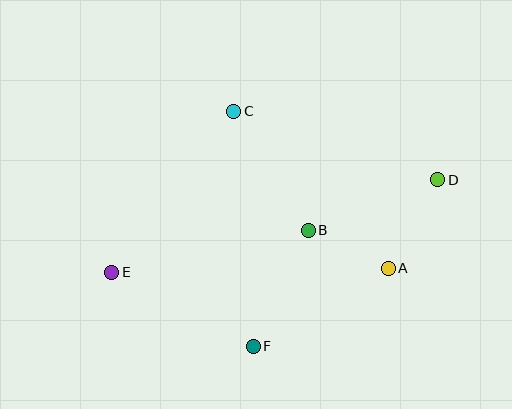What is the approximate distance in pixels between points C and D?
The distance between C and D is approximately 215 pixels.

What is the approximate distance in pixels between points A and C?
The distance between A and C is approximately 220 pixels.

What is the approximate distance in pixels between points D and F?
The distance between D and F is approximately 249 pixels.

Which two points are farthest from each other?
Points D and E are farthest from each other.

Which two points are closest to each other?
Points A and B are closest to each other.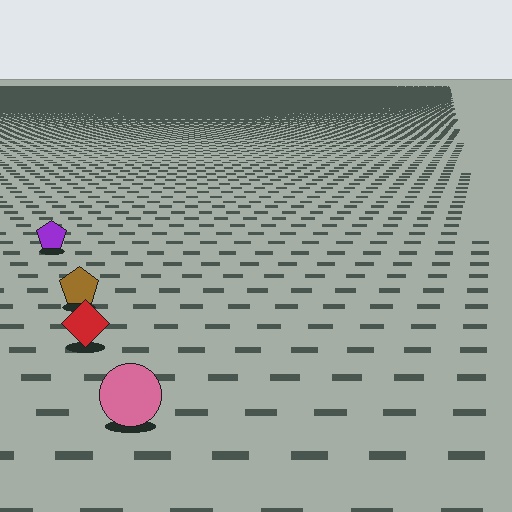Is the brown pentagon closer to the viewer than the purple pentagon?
Yes. The brown pentagon is closer — you can tell from the texture gradient: the ground texture is coarser near it.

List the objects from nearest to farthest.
From nearest to farthest: the pink circle, the red diamond, the brown pentagon, the purple pentagon.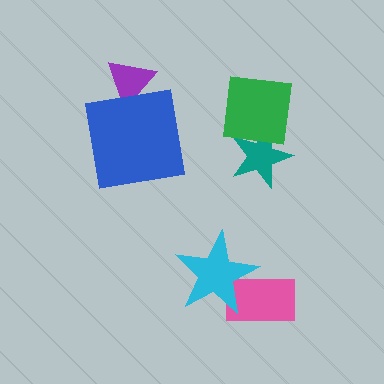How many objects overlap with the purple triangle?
1 object overlaps with the purple triangle.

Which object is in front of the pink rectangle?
The cyan star is in front of the pink rectangle.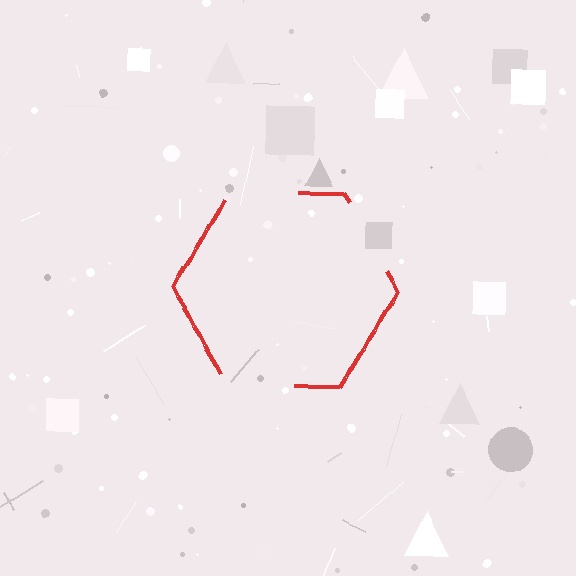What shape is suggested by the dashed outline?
The dashed outline suggests a hexagon.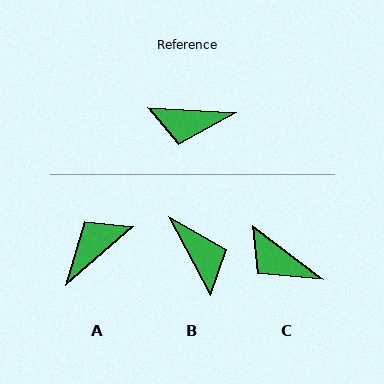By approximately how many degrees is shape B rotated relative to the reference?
Approximately 121 degrees counter-clockwise.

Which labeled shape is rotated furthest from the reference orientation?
A, about 136 degrees away.